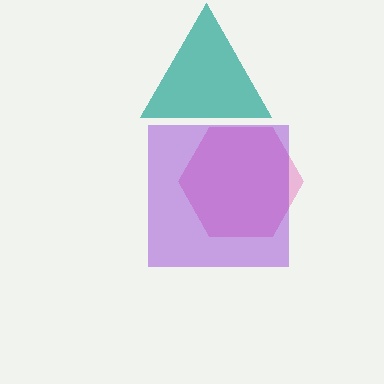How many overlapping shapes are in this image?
There are 3 overlapping shapes in the image.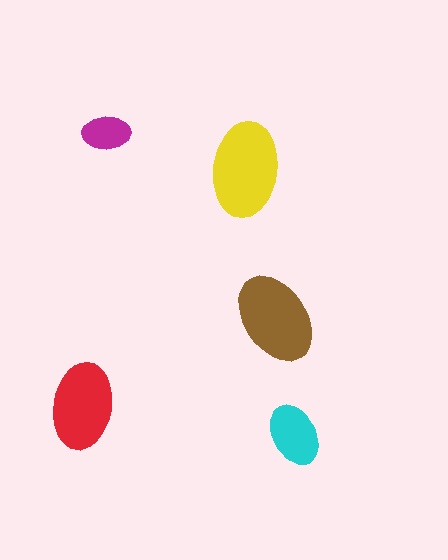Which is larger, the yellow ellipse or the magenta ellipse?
The yellow one.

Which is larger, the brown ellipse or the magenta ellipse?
The brown one.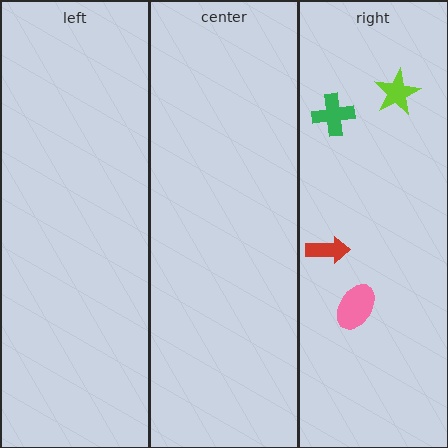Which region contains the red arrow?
The right region.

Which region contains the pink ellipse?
The right region.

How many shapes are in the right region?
4.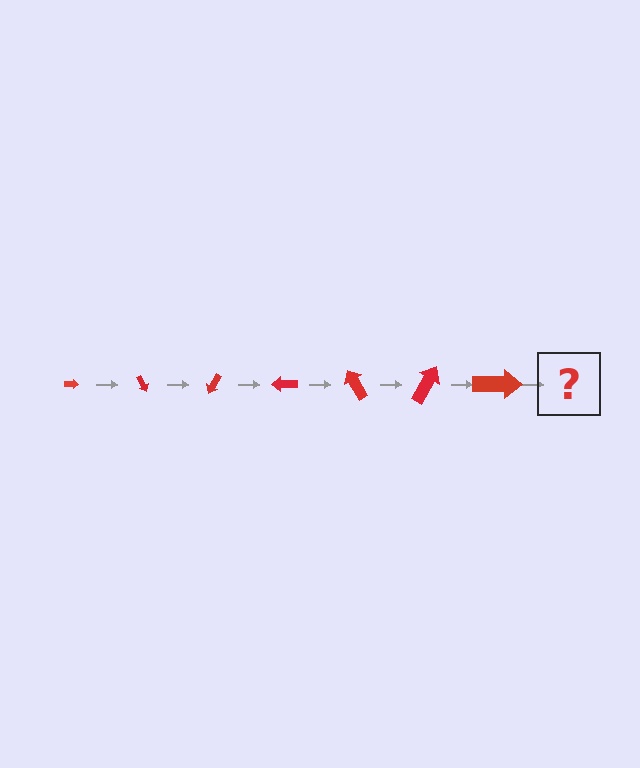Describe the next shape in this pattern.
It should be an arrow, larger than the previous one and rotated 420 degrees from the start.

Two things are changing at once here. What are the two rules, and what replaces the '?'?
The two rules are that the arrow grows larger each step and it rotates 60 degrees each step. The '?' should be an arrow, larger than the previous one and rotated 420 degrees from the start.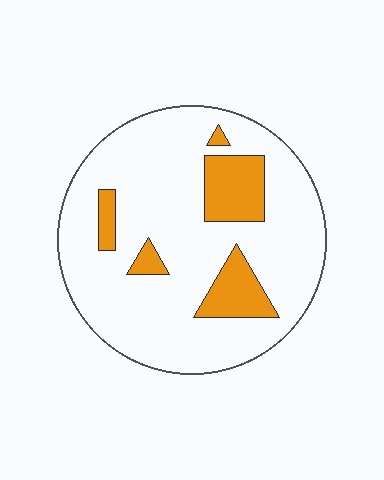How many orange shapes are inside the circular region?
5.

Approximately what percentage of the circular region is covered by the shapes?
Approximately 15%.